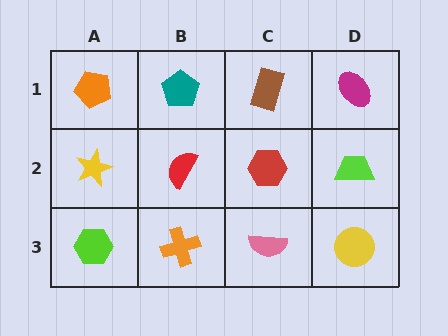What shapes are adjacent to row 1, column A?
A yellow star (row 2, column A), a teal pentagon (row 1, column B).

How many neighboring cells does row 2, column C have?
4.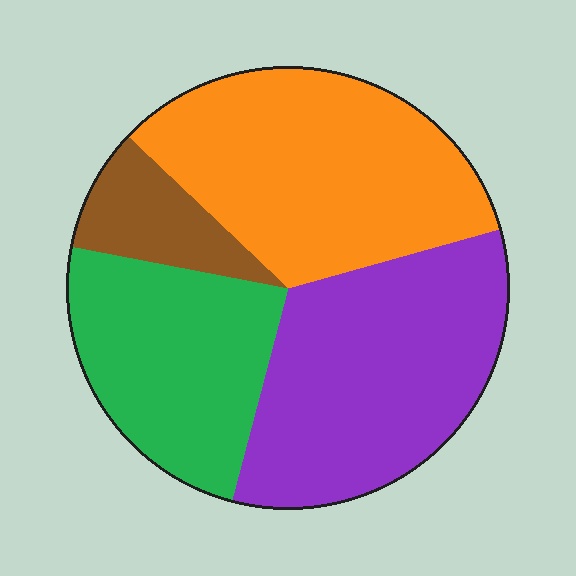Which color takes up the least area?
Brown, at roughly 10%.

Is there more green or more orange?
Orange.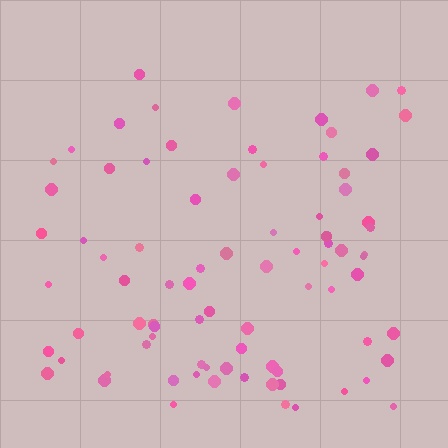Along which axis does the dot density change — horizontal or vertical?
Vertical.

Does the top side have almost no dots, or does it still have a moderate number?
Still a moderate number, just noticeably fewer than the bottom.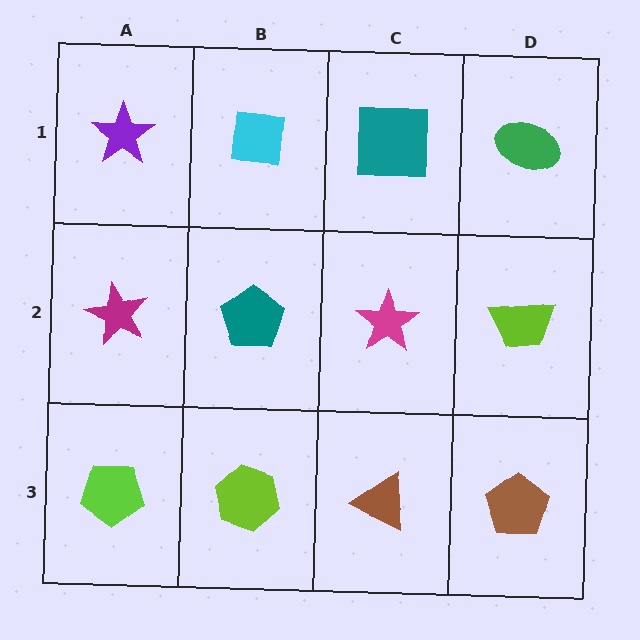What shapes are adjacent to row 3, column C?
A magenta star (row 2, column C), a lime hexagon (row 3, column B), a brown pentagon (row 3, column D).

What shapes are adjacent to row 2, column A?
A purple star (row 1, column A), a lime pentagon (row 3, column A), a teal pentagon (row 2, column B).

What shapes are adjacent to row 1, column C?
A magenta star (row 2, column C), a cyan square (row 1, column B), a green ellipse (row 1, column D).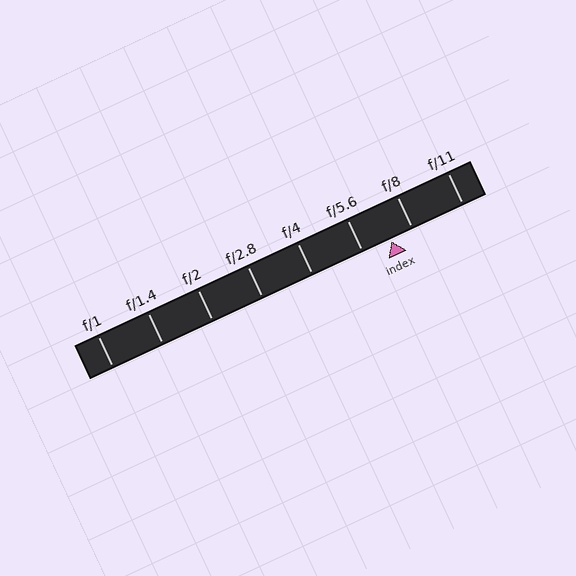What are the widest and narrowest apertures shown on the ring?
The widest aperture shown is f/1 and the narrowest is f/11.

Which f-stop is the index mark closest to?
The index mark is closest to f/8.